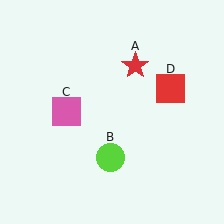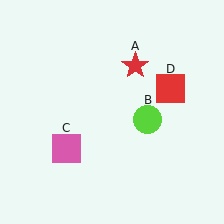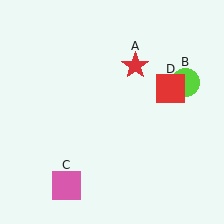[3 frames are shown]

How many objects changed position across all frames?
2 objects changed position: lime circle (object B), pink square (object C).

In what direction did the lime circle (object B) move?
The lime circle (object B) moved up and to the right.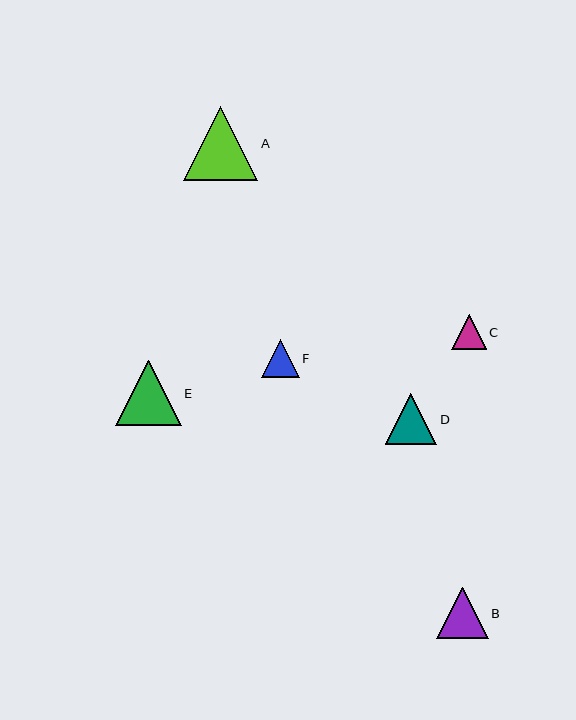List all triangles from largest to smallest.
From largest to smallest: A, E, D, B, F, C.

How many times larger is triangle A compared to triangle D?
Triangle A is approximately 1.4 times the size of triangle D.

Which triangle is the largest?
Triangle A is the largest with a size of approximately 74 pixels.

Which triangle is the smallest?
Triangle C is the smallest with a size of approximately 35 pixels.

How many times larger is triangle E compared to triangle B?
Triangle E is approximately 1.3 times the size of triangle B.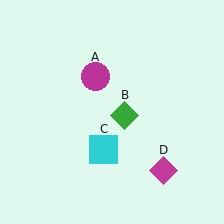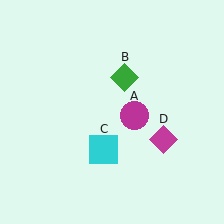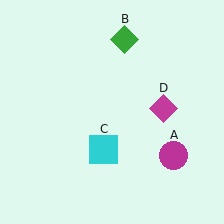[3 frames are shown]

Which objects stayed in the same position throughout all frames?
Cyan square (object C) remained stationary.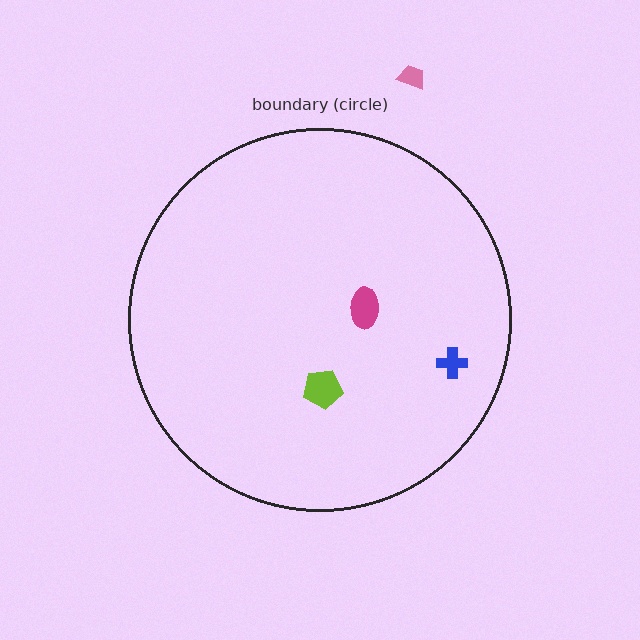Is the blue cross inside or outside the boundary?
Inside.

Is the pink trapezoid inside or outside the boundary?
Outside.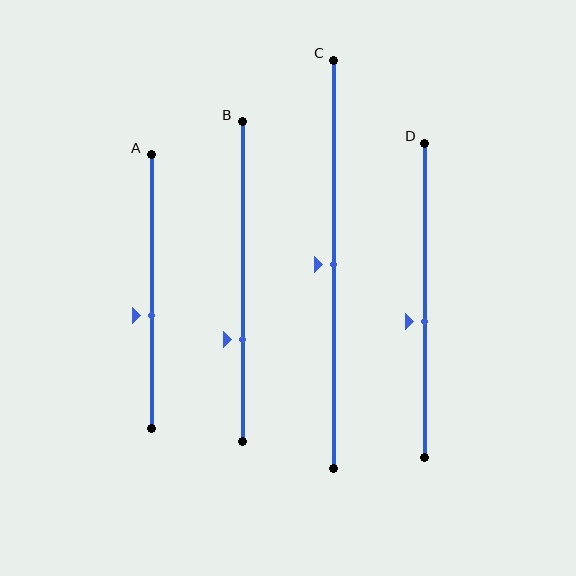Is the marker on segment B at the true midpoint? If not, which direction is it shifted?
No, the marker on segment B is shifted downward by about 18% of the segment length.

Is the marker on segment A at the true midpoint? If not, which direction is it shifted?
No, the marker on segment A is shifted downward by about 9% of the segment length.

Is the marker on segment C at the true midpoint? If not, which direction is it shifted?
Yes, the marker on segment C is at the true midpoint.